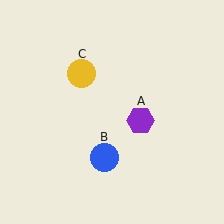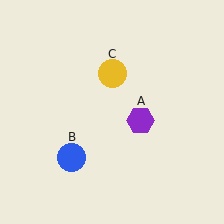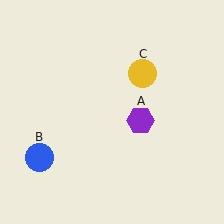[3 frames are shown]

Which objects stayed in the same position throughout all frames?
Purple hexagon (object A) remained stationary.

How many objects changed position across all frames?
2 objects changed position: blue circle (object B), yellow circle (object C).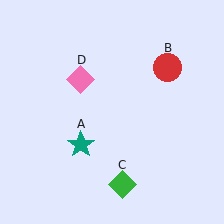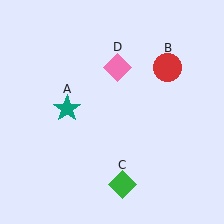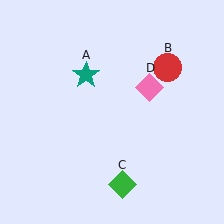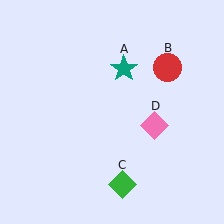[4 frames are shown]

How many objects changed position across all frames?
2 objects changed position: teal star (object A), pink diamond (object D).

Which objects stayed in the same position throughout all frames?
Red circle (object B) and green diamond (object C) remained stationary.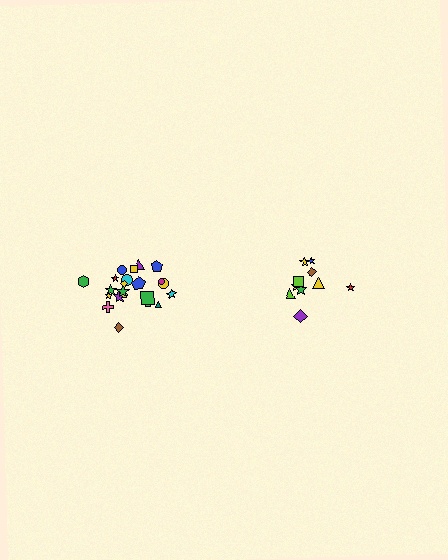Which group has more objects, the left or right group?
The left group.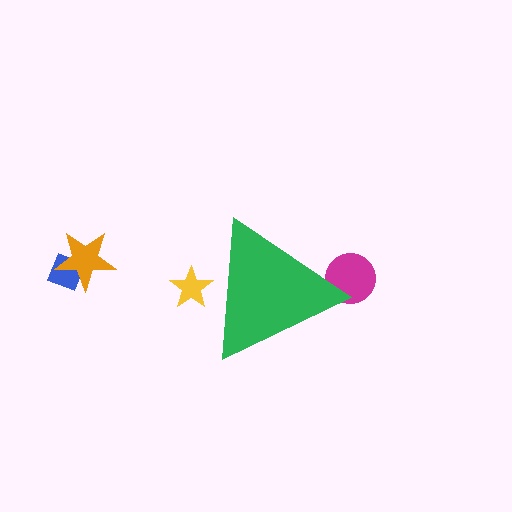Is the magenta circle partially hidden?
Yes, the magenta circle is partially hidden behind the green triangle.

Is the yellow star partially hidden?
Yes, the yellow star is partially hidden behind the green triangle.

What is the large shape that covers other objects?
A green triangle.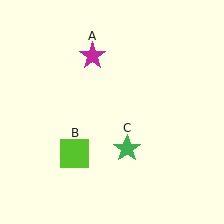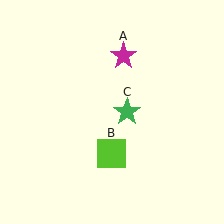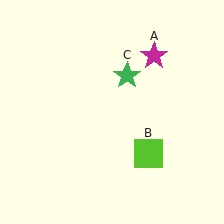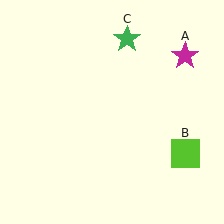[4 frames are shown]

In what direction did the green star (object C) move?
The green star (object C) moved up.